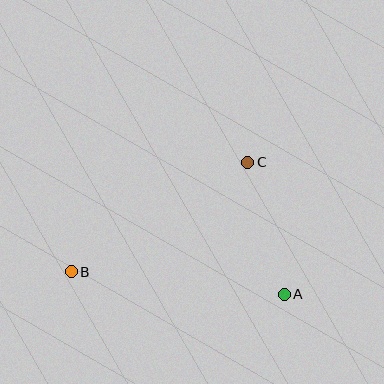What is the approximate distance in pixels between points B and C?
The distance between B and C is approximately 208 pixels.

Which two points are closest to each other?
Points A and C are closest to each other.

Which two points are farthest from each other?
Points A and B are farthest from each other.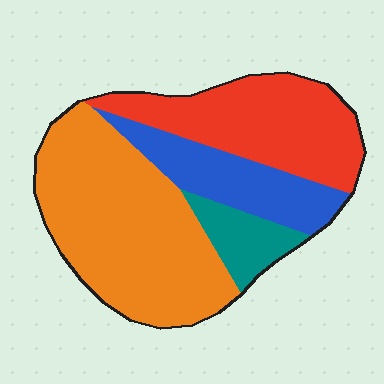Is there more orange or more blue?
Orange.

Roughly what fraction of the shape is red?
Red takes up about one quarter (1/4) of the shape.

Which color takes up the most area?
Orange, at roughly 45%.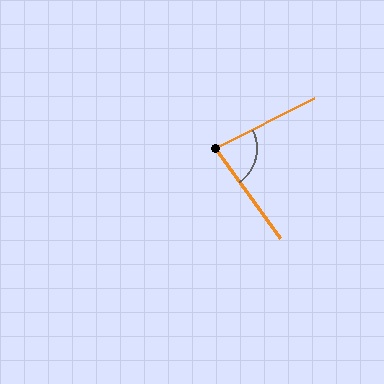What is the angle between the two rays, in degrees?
Approximately 81 degrees.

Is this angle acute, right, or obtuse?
It is acute.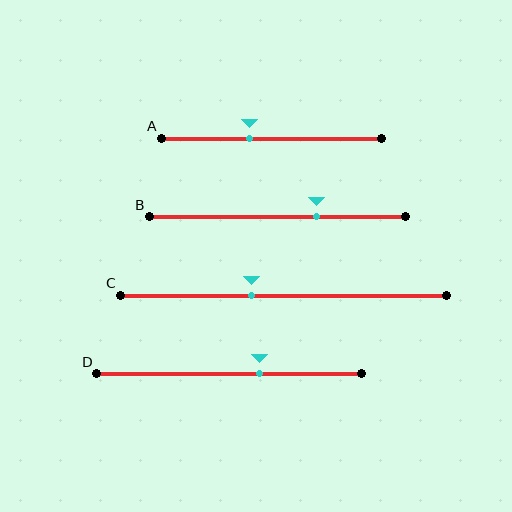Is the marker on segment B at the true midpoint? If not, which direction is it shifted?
No, the marker on segment B is shifted to the right by about 15% of the segment length.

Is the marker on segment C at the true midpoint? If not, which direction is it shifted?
No, the marker on segment C is shifted to the left by about 10% of the segment length.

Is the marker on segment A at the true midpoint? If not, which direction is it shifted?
No, the marker on segment A is shifted to the left by about 10% of the segment length.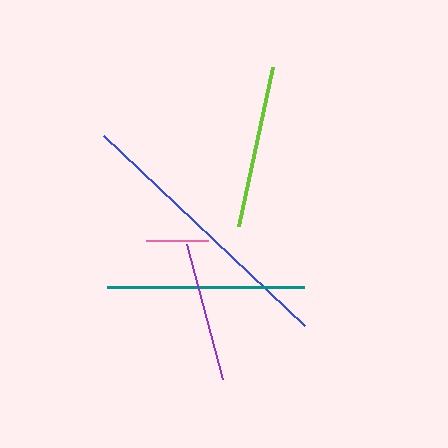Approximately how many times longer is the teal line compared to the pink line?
The teal line is approximately 3.1 times the length of the pink line.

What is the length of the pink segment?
The pink segment is approximately 63 pixels long.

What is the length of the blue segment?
The blue segment is approximately 277 pixels long.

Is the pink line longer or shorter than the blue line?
The blue line is longer than the pink line.